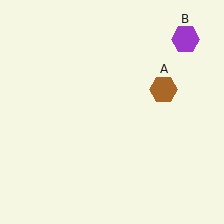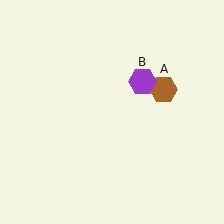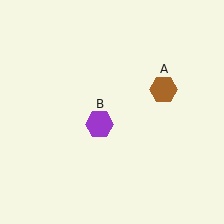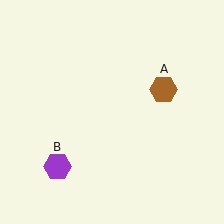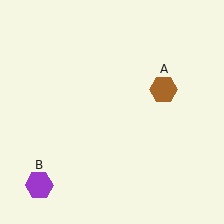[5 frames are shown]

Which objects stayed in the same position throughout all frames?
Brown hexagon (object A) remained stationary.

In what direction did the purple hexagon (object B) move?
The purple hexagon (object B) moved down and to the left.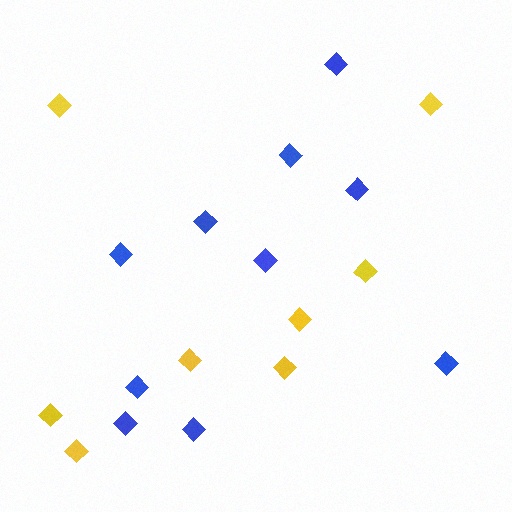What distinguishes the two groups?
There are 2 groups: one group of yellow diamonds (8) and one group of blue diamonds (10).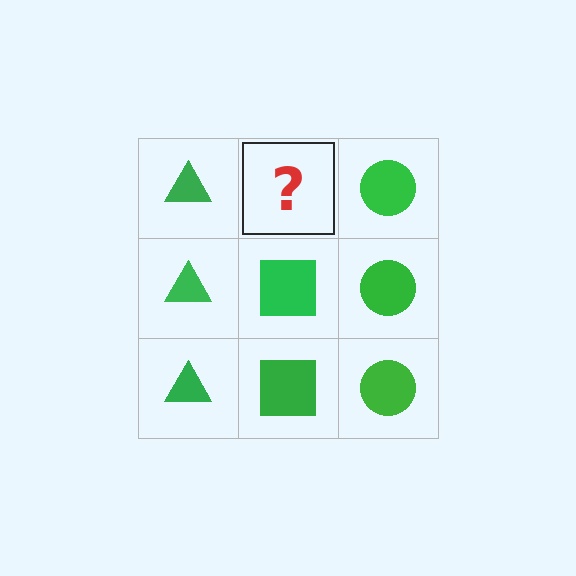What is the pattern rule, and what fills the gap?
The rule is that each column has a consistent shape. The gap should be filled with a green square.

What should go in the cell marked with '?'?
The missing cell should contain a green square.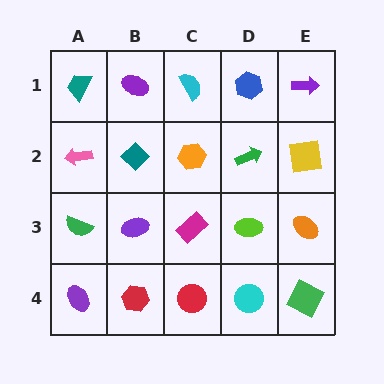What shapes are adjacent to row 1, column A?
A pink arrow (row 2, column A), a purple ellipse (row 1, column B).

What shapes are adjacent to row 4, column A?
A green semicircle (row 3, column A), a red hexagon (row 4, column B).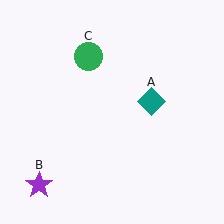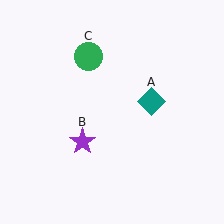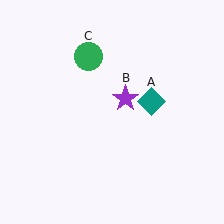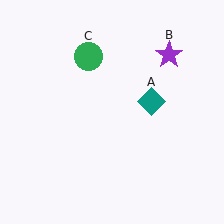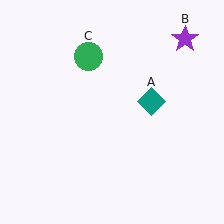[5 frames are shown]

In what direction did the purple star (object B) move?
The purple star (object B) moved up and to the right.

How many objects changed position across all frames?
1 object changed position: purple star (object B).